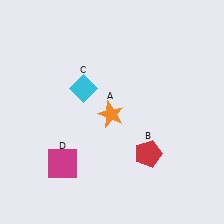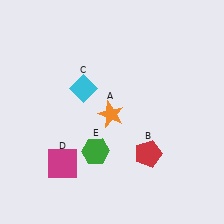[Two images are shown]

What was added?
A green hexagon (E) was added in Image 2.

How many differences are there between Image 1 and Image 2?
There is 1 difference between the two images.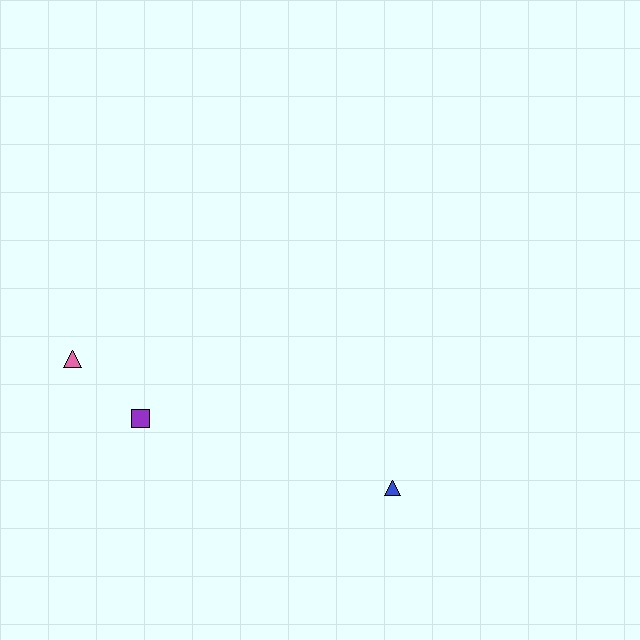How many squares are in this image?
There is 1 square.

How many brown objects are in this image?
There are no brown objects.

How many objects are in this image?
There are 3 objects.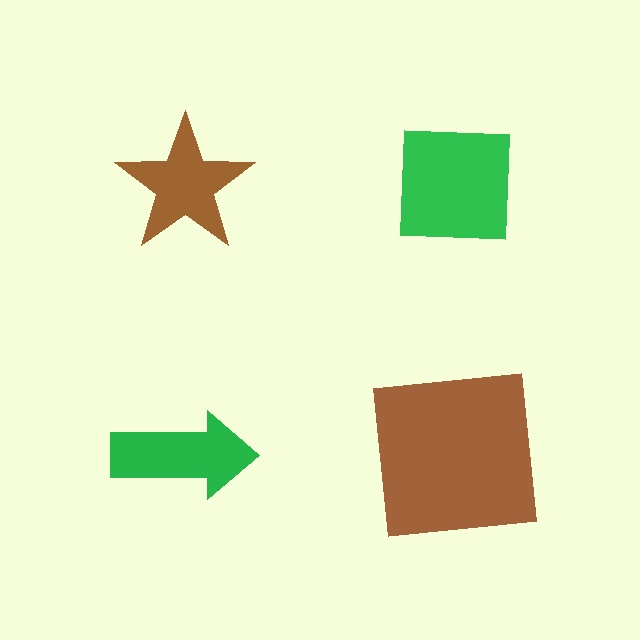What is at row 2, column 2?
A brown square.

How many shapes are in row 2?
2 shapes.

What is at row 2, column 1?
A green arrow.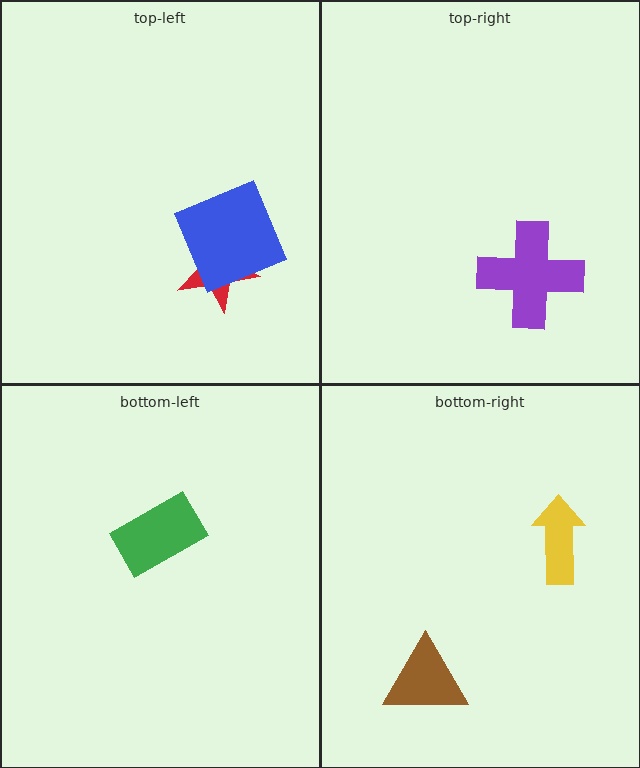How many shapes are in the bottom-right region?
2.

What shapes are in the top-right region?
The purple cross.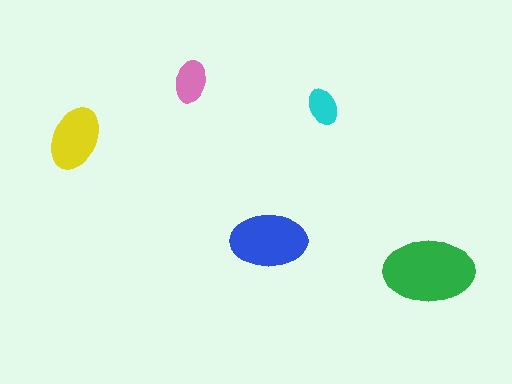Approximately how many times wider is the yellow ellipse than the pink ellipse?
About 1.5 times wider.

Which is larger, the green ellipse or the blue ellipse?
The green one.